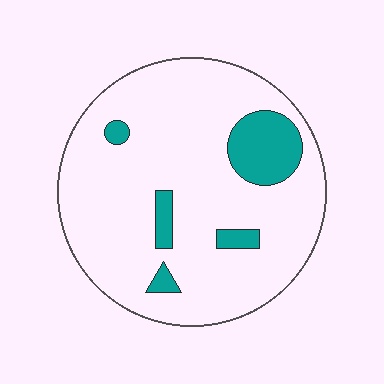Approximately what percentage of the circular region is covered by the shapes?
Approximately 15%.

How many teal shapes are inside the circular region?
5.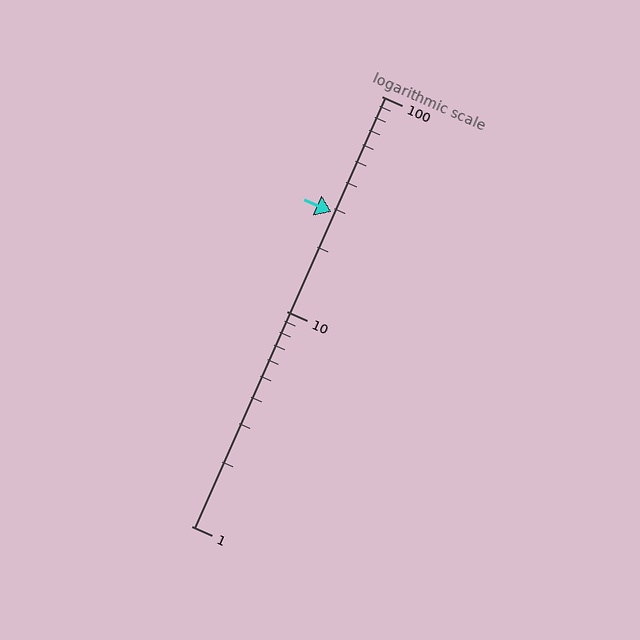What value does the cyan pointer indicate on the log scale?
The pointer indicates approximately 29.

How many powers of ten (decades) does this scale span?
The scale spans 2 decades, from 1 to 100.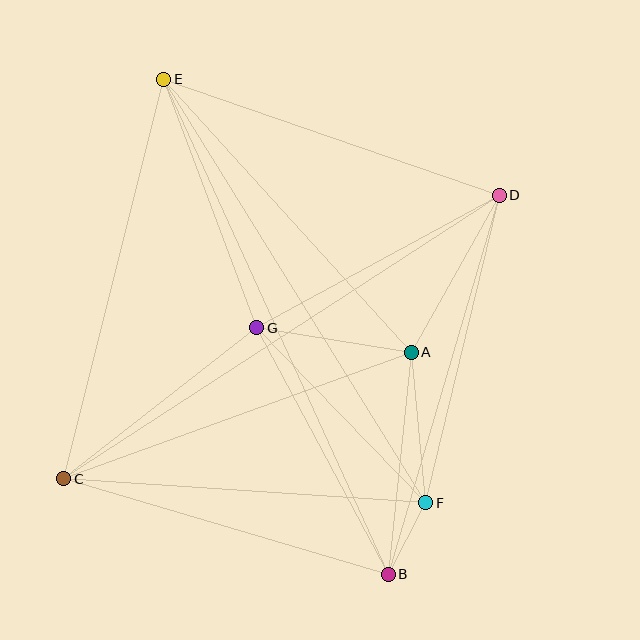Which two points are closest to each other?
Points B and F are closest to each other.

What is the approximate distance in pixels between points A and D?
The distance between A and D is approximately 180 pixels.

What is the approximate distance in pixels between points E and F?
The distance between E and F is approximately 498 pixels.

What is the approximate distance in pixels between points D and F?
The distance between D and F is approximately 316 pixels.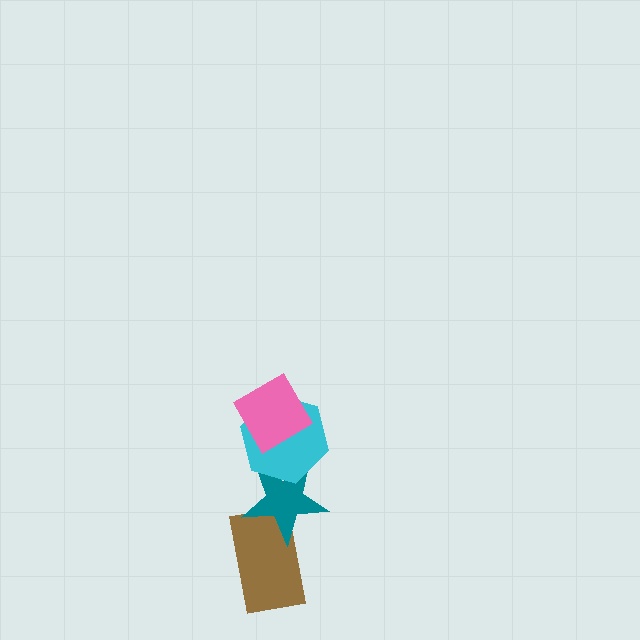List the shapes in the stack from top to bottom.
From top to bottom: the pink diamond, the cyan hexagon, the teal star, the brown rectangle.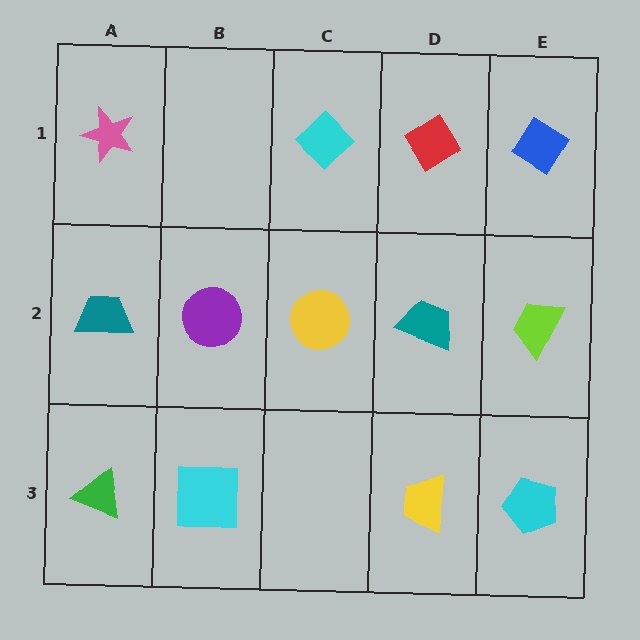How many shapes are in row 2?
5 shapes.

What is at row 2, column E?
A lime trapezoid.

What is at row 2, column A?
A teal trapezoid.